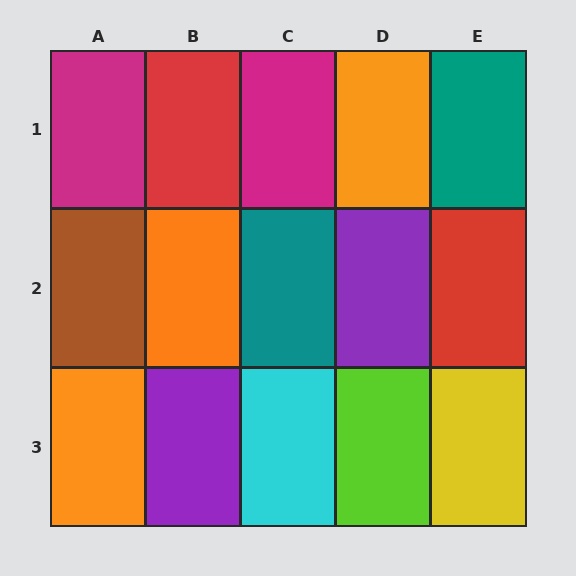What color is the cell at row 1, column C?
Magenta.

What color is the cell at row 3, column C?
Cyan.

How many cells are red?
2 cells are red.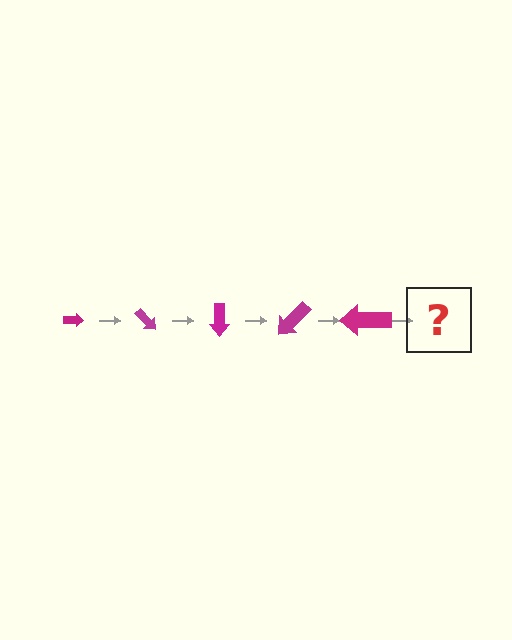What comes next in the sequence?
The next element should be an arrow, larger than the previous one and rotated 225 degrees from the start.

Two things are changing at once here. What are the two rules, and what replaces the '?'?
The two rules are that the arrow grows larger each step and it rotates 45 degrees each step. The '?' should be an arrow, larger than the previous one and rotated 225 degrees from the start.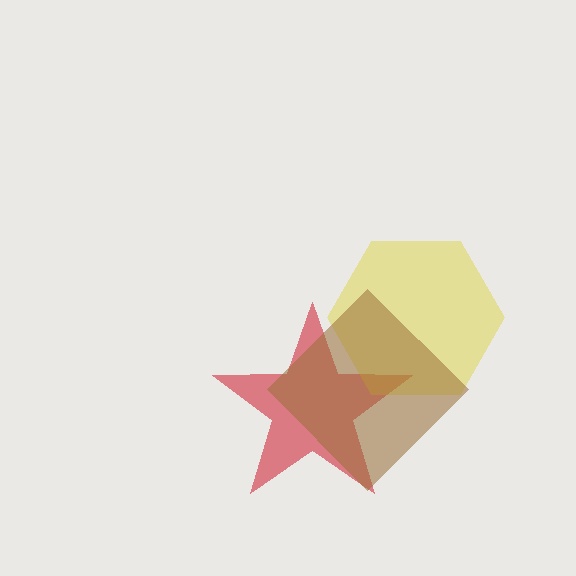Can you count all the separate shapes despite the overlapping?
Yes, there are 3 separate shapes.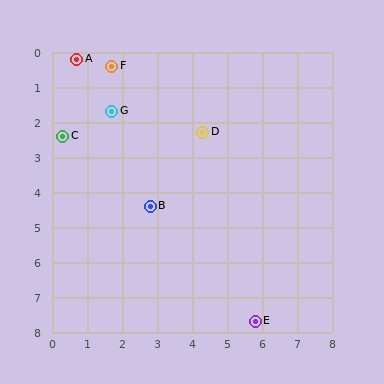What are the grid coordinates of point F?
Point F is at approximately (1.7, 0.4).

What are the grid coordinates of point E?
Point E is at approximately (5.8, 7.7).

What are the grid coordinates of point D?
Point D is at approximately (4.3, 2.3).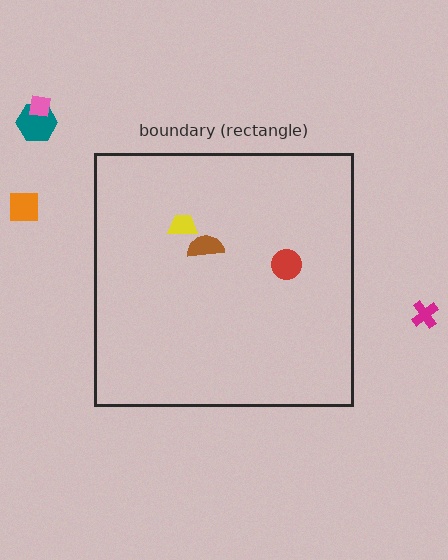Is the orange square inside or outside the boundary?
Outside.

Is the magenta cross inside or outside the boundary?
Outside.